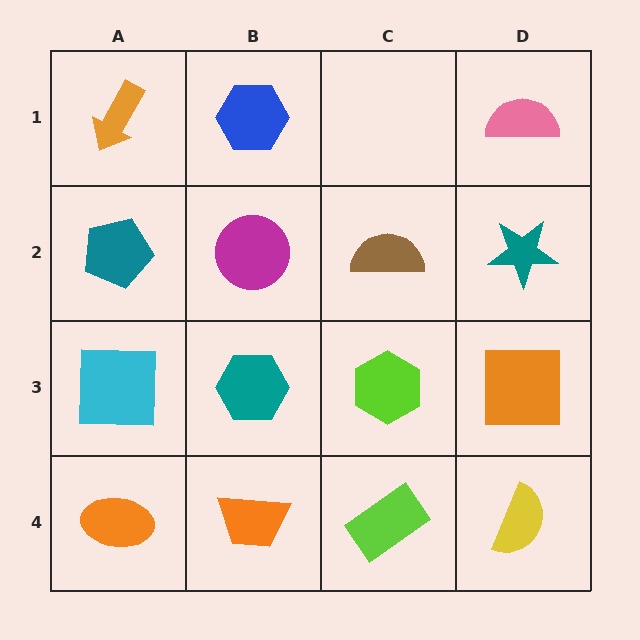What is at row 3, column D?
An orange square.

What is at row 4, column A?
An orange ellipse.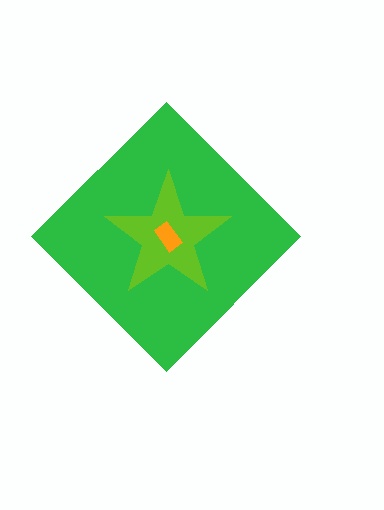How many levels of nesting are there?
3.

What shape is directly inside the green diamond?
The lime star.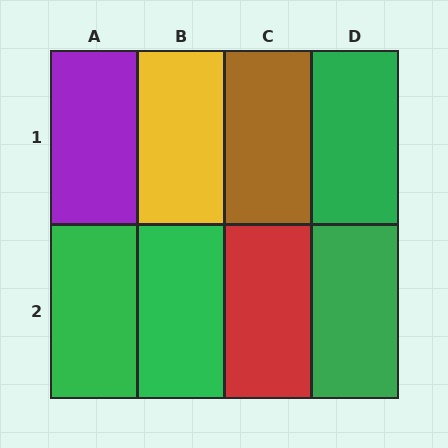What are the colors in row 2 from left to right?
Green, green, red, green.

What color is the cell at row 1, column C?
Brown.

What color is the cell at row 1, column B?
Yellow.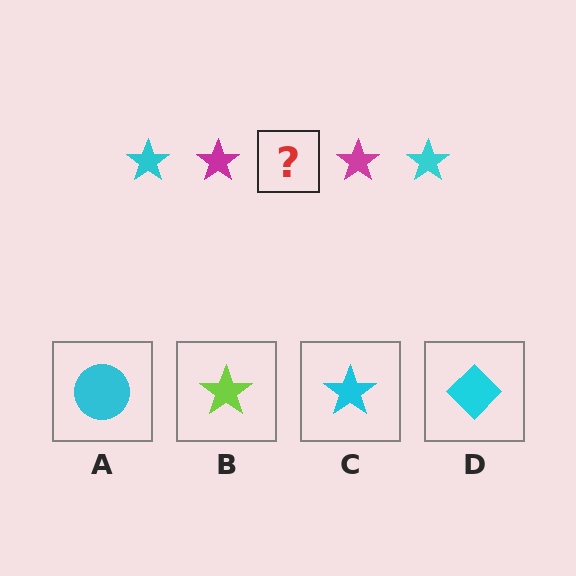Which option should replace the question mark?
Option C.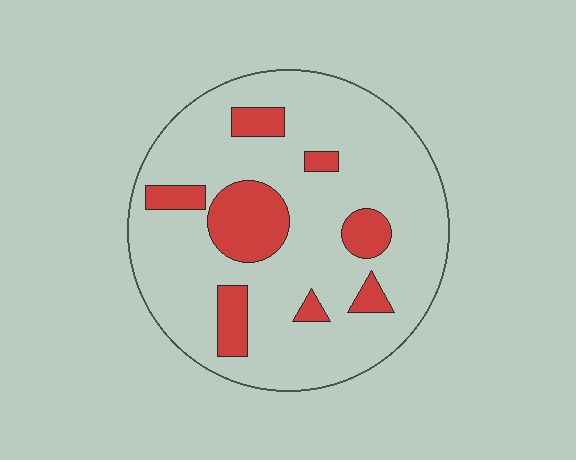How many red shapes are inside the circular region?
8.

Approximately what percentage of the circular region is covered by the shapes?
Approximately 20%.